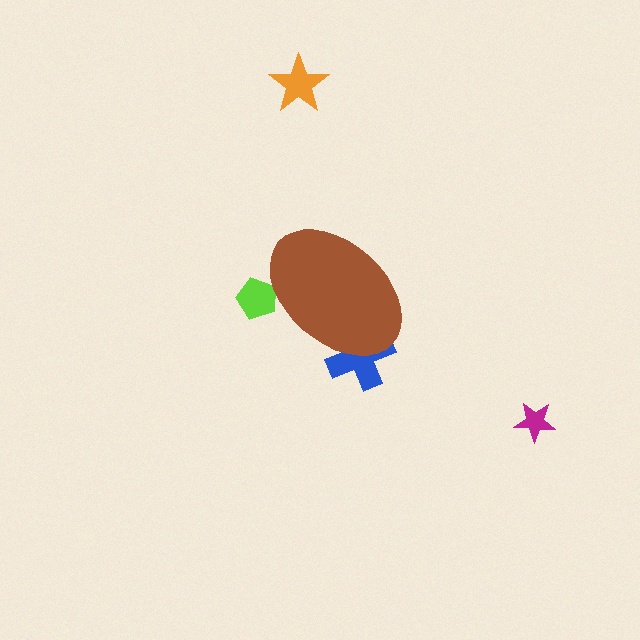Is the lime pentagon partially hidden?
Yes, the lime pentagon is partially hidden behind the brown ellipse.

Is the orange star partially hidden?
No, the orange star is fully visible.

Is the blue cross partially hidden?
Yes, the blue cross is partially hidden behind the brown ellipse.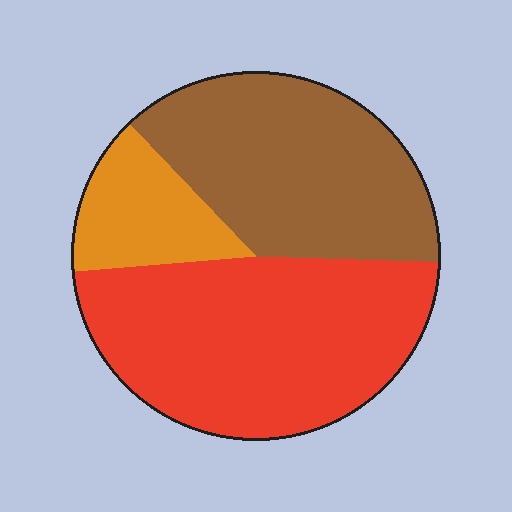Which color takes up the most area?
Red, at roughly 50%.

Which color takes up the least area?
Orange, at roughly 15%.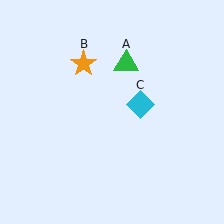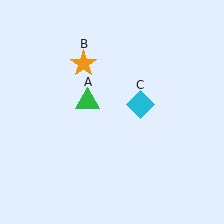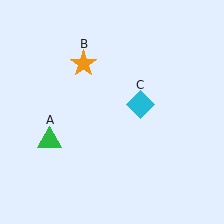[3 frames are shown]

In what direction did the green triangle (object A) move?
The green triangle (object A) moved down and to the left.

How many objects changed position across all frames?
1 object changed position: green triangle (object A).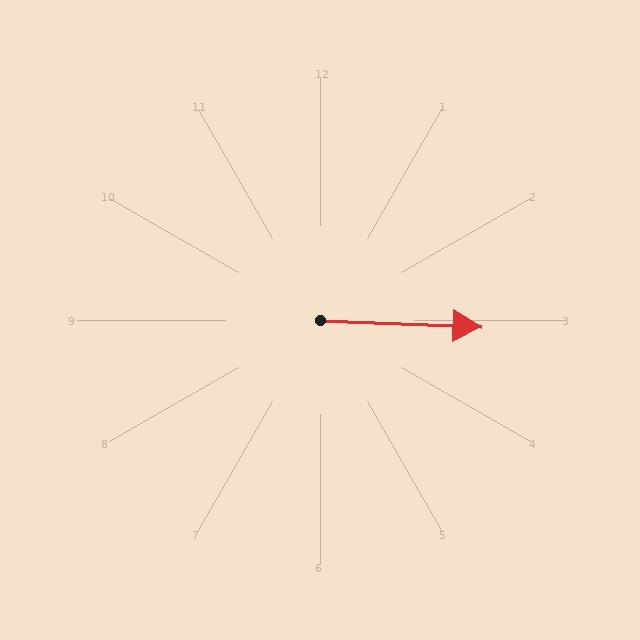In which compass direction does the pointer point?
East.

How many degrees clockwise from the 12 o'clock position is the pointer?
Approximately 92 degrees.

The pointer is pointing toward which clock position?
Roughly 3 o'clock.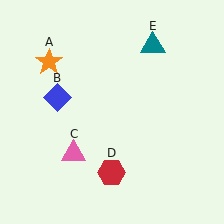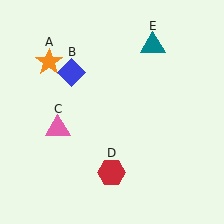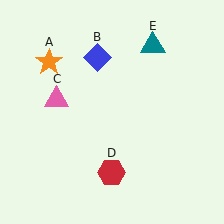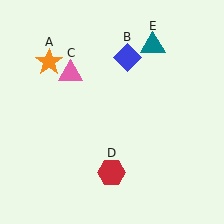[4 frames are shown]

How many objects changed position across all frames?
2 objects changed position: blue diamond (object B), pink triangle (object C).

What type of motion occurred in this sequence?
The blue diamond (object B), pink triangle (object C) rotated clockwise around the center of the scene.